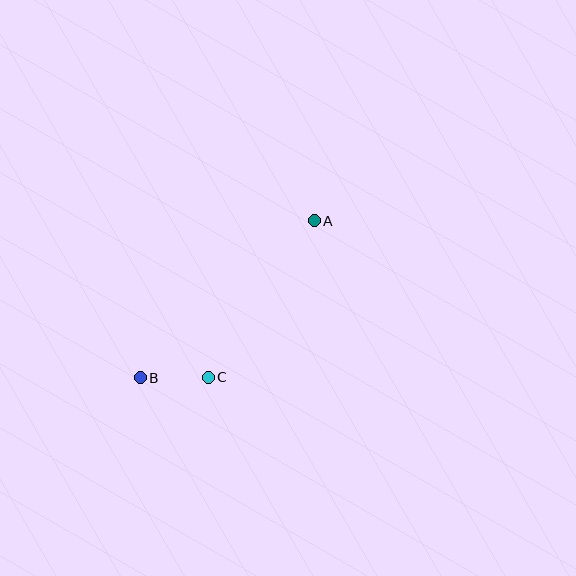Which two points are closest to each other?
Points B and C are closest to each other.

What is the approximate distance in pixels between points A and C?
The distance between A and C is approximately 189 pixels.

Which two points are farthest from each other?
Points A and B are farthest from each other.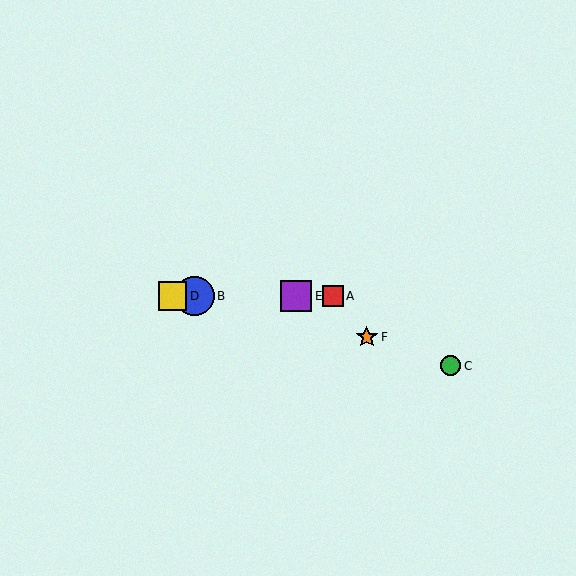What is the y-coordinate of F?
Object F is at y≈337.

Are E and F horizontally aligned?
No, E is at y≈296 and F is at y≈337.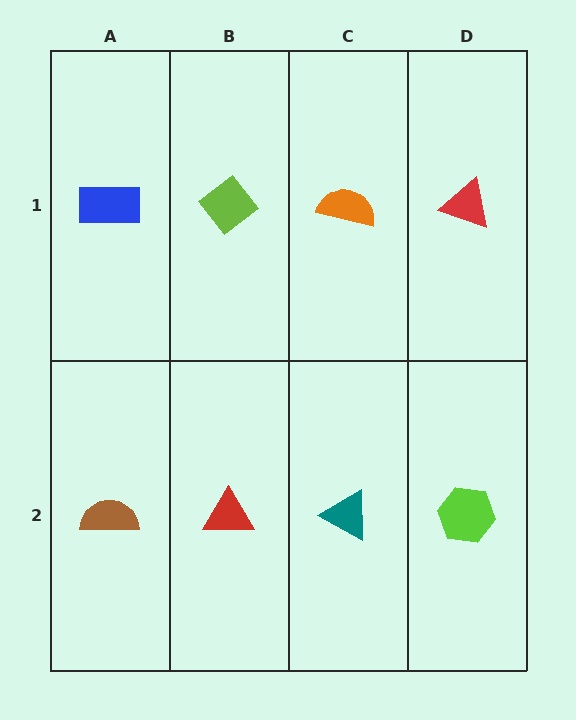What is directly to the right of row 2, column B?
A teal triangle.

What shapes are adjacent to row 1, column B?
A red triangle (row 2, column B), a blue rectangle (row 1, column A), an orange semicircle (row 1, column C).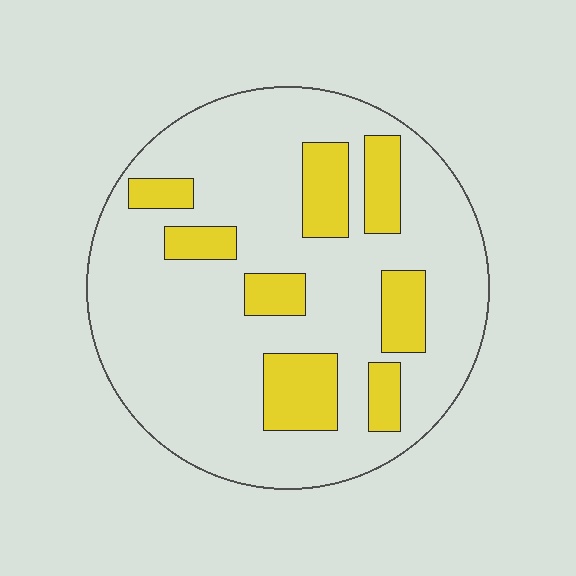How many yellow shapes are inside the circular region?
8.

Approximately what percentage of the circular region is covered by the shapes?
Approximately 20%.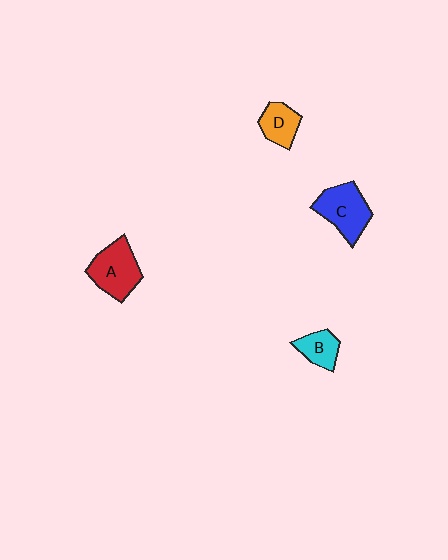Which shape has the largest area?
Shape C (blue).